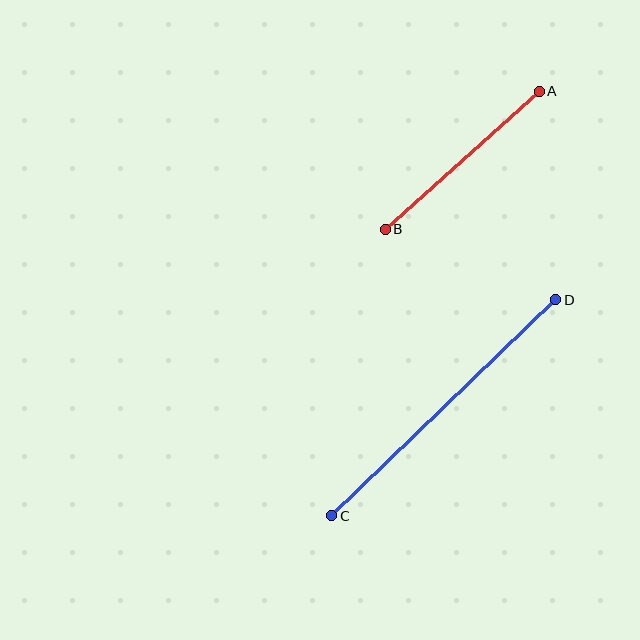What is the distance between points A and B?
The distance is approximately 207 pixels.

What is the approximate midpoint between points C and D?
The midpoint is at approximately (444, 408) pixels.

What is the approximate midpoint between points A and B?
The midpoint is at approximately (462, 160) pixels.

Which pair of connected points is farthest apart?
Points C and D are farthest apart.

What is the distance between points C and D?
The distance is approximately 311 pixels.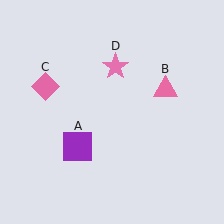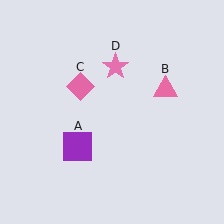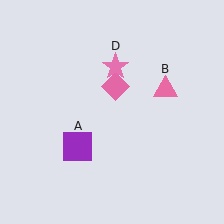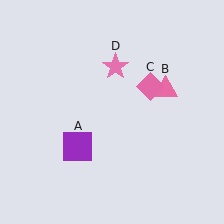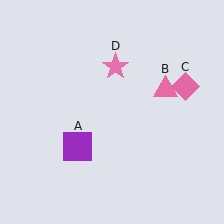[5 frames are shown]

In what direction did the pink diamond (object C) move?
The pink diamond (object C) moved right.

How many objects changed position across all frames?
1 object changed position: pink diamond (object C).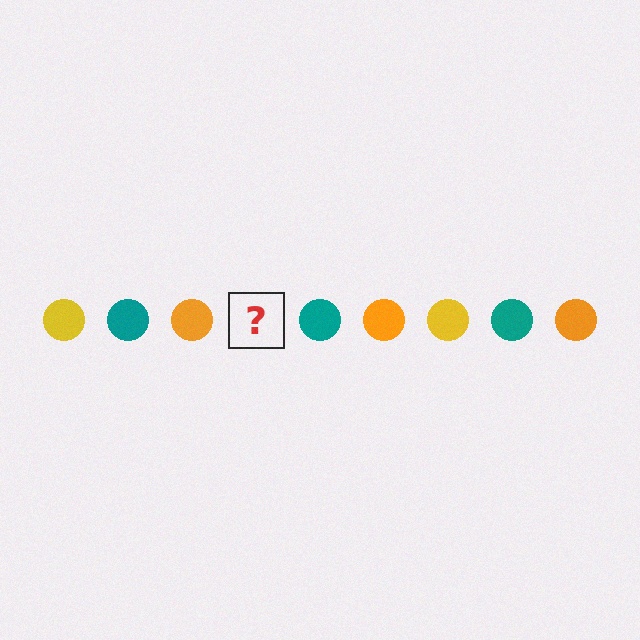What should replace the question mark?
The question mark should be replaced with a yellow circle.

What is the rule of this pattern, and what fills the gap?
The rule is that the pattern cycles through yellow, teal, orange circles. The gap should be filled with a yellow circle.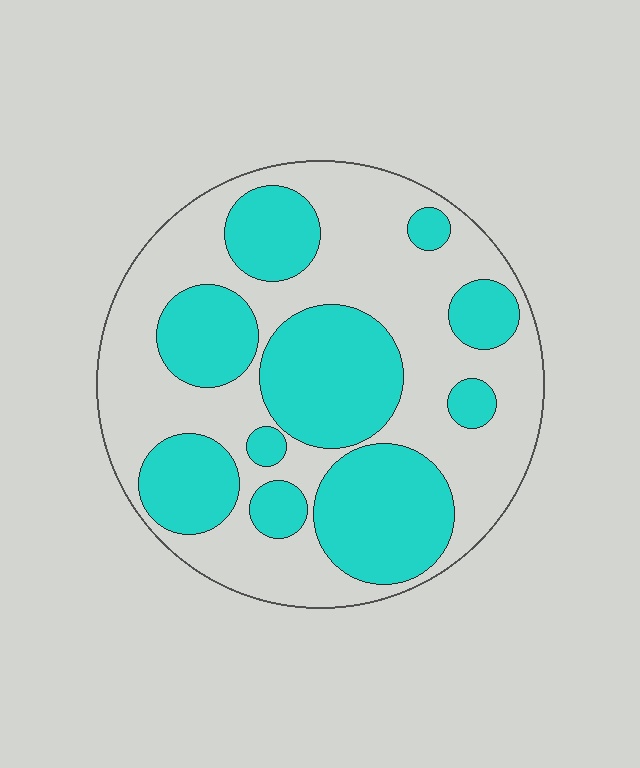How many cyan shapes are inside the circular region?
10.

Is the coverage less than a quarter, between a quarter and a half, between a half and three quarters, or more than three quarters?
Between a quarter and a half.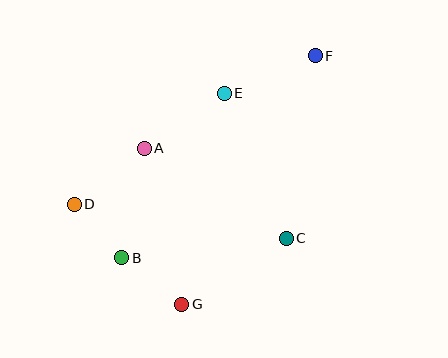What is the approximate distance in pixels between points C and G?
The distance between C and G is approximately 124 pixels.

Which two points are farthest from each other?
Points D and F are farthest from each other.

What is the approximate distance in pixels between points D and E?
The distance between D and E is approximately 187 pixels.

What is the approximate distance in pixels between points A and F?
The distance between A and F is approximately 194 pixels.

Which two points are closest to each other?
Points B and D are closest to each other.